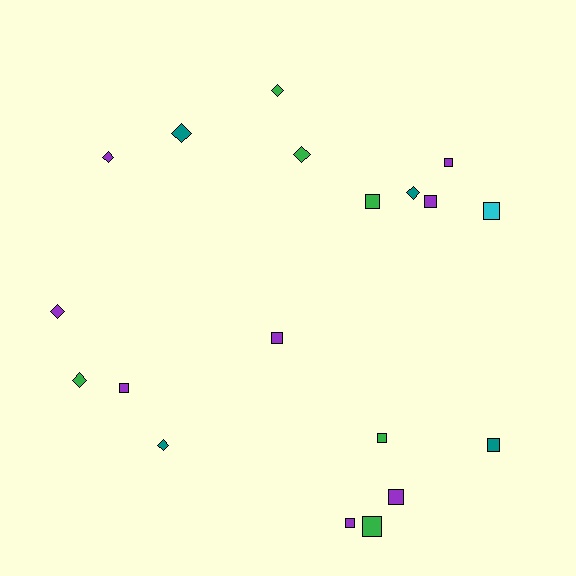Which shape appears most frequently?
Square, with 11 objects.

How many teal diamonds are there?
There are 3 teal diamonds.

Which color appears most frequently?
Purple, with 8 objects.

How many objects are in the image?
There are 19 objects.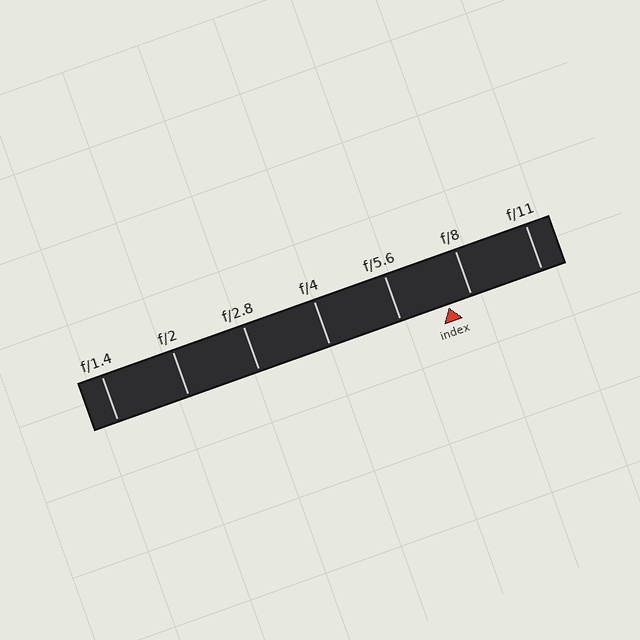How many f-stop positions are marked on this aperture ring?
There are 7 f-stop positions marked.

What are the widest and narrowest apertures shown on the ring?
The widest aperture shown is f/1.4 and the narrowest is f/11.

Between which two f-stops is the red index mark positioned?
The index mark is between f/5.6 and f/8.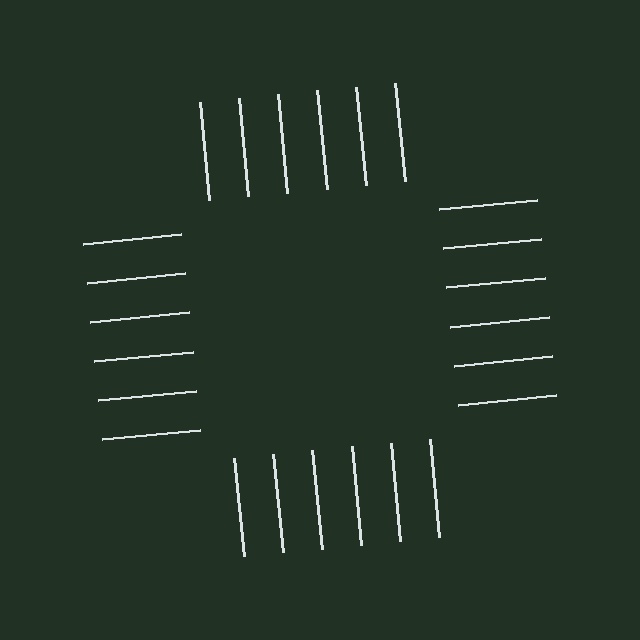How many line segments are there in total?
24 — 6 along each of the 4 edges.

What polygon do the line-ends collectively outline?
An illusory square — the line segments terminate on its edges but no continuous stroke is drawn.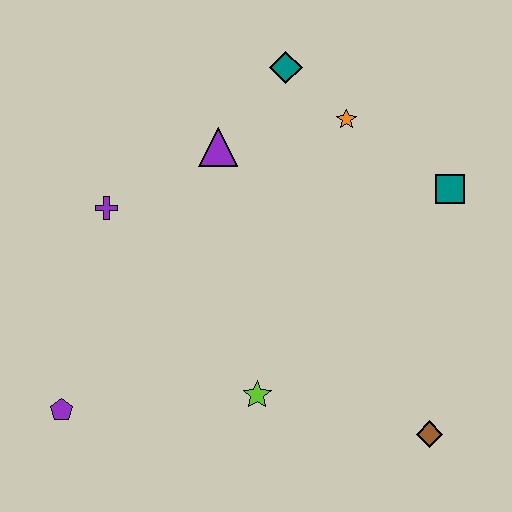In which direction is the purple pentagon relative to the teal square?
The purple pentagon is to the left of the teal square.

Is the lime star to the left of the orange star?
Yes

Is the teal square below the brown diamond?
No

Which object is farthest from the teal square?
The purple pentagon is farthest from the teal square.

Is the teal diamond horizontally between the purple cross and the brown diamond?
Yes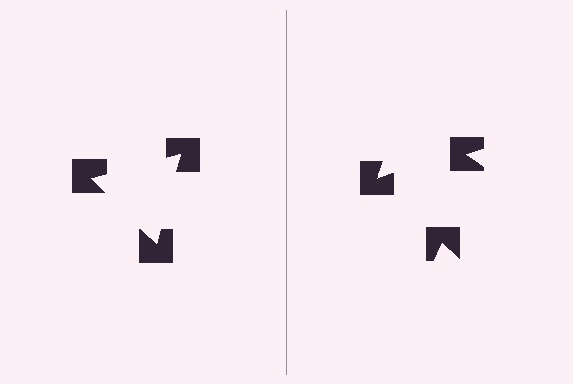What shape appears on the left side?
An illusory triangle.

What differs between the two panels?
The notched squares are positioned identically on both sides; only the wedge orientations differ. On the left they align to a triangle; on the right they are misaligned.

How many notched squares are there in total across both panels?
6 — 3 on each side.